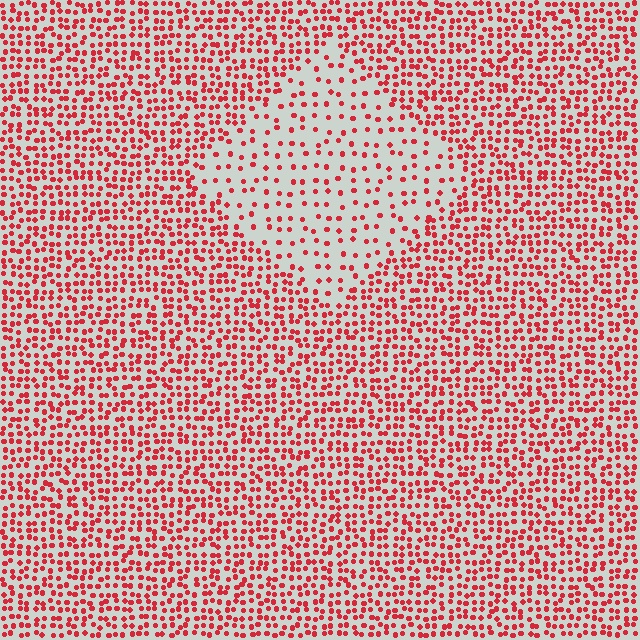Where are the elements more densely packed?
The elements are more densely packed outside the diamond boundary.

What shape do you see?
I see a diamond.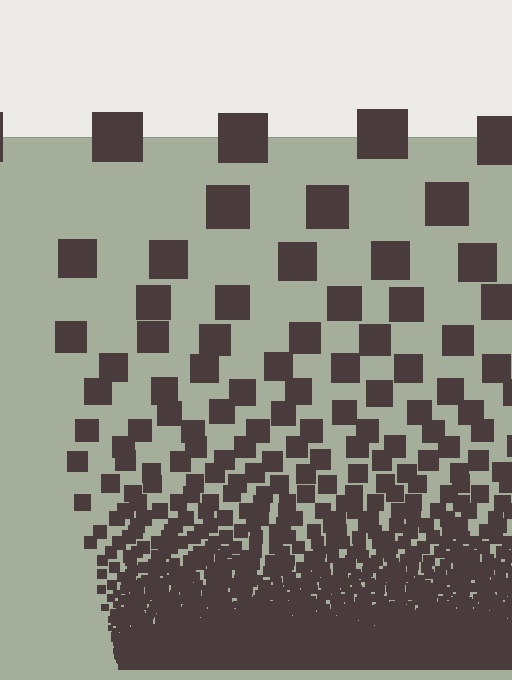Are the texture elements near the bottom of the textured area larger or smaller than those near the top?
Smaller. The gradient is inverted — elements near the bottom are smaller and denser.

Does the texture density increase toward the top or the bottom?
Density increases toward the bottom.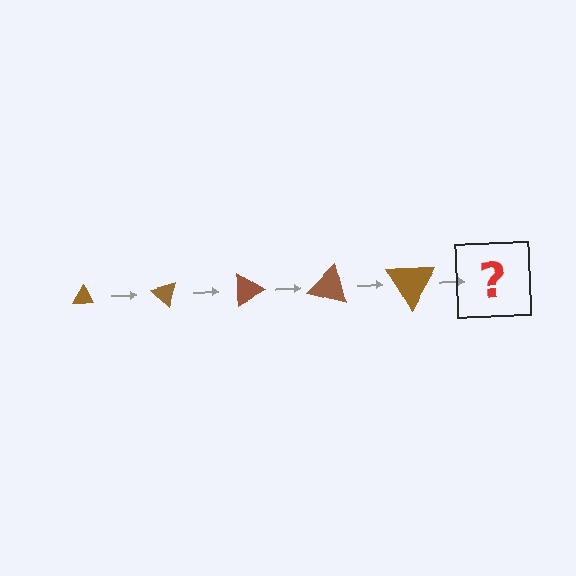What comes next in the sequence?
The next element should be a triangle, larger than the previous one and rotated 225 degrees from the start.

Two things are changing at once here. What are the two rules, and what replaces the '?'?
The two rules are that the triangle grows larger each step and it rotates 45 degrees each step. The '?' should be a triangle, larger than the previous one and rotated 225 degrees from the start.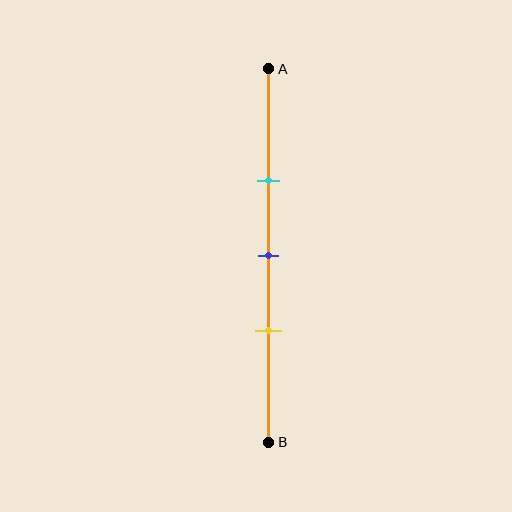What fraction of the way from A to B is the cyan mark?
The cyan mark is approximately 30% (0.3) of the way from A to B.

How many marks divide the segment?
There are 3 marks dividing the segment.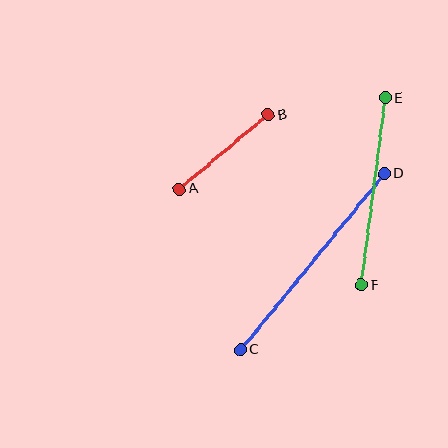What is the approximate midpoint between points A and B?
The midpoint is at approximately (224, 152) pixels.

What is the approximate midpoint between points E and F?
The midpoint is at approximately (373, 191) pixels.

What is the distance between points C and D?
The distance is approximately 227 pixels.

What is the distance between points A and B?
The distance is approximately 116 pixels.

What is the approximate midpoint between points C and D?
The midpoint is at approximately (312, 262) pixels.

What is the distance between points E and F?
The distance is approximately 188 pixels.